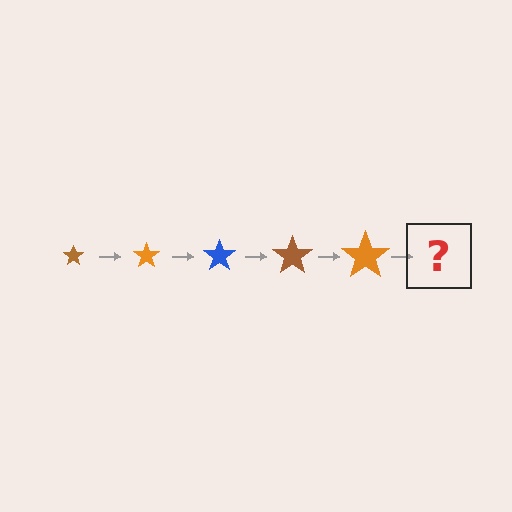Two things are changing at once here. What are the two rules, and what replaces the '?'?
The two rules are that the star grows larger each step and the color cycles through brown, orange, and blue. The '?' should be a blue star, larger than the previous one.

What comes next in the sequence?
The next element should be a blue star, larger than the previous one.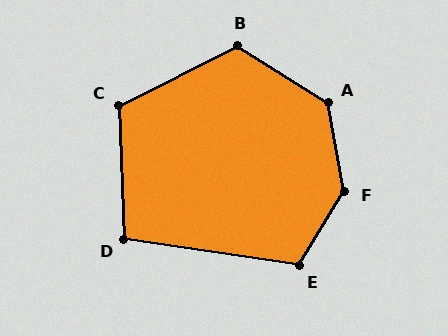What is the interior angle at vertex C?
Approximately 114 degrees (obtuse).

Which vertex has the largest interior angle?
F, at approximately 138 degrees.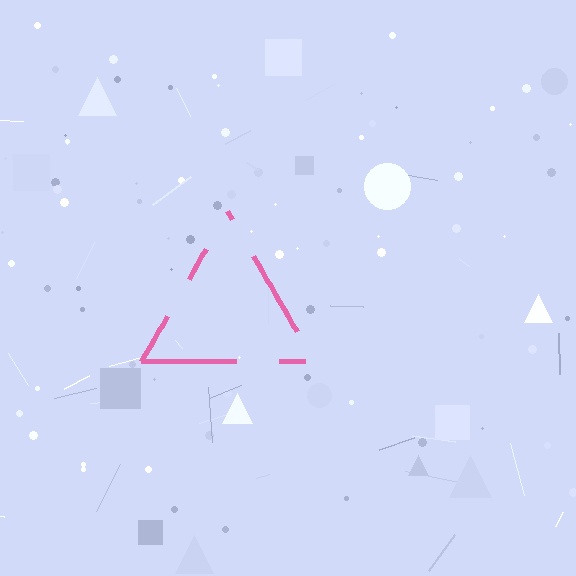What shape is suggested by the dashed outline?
The dashed outline suggests a triangle.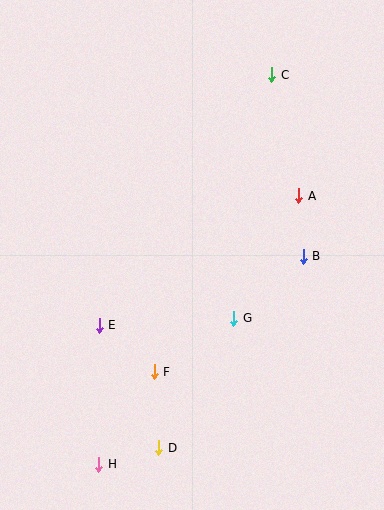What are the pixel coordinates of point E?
Point E is at (99, 325).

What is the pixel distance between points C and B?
The distance between C and B is 184 pixels.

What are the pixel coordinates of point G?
Point G is at (234, 318).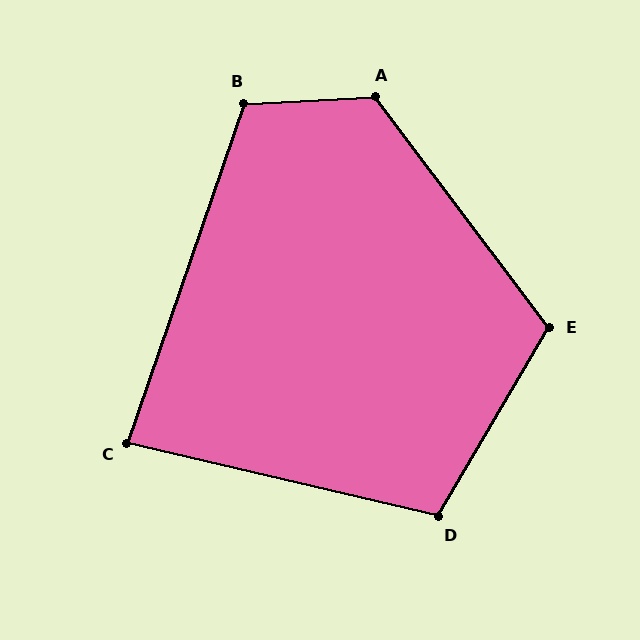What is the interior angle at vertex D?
Approximately 107 degrees (obtuse).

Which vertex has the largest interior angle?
A, at approximately 124 degrees.